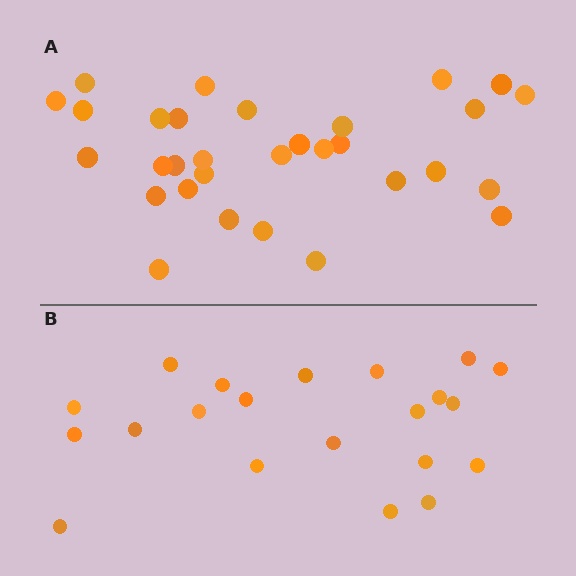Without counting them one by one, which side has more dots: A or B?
Region A (the top region) has more dots.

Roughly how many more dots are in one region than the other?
Region A has roughly 10 or so more dots than region B.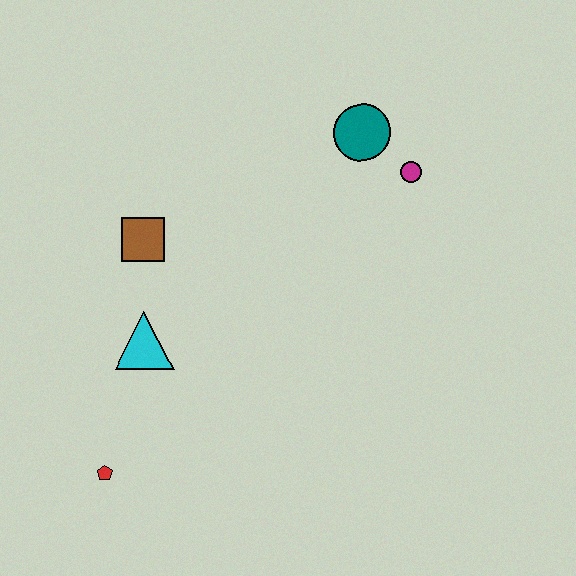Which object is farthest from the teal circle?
The red pentagon is farthest from the teal circle.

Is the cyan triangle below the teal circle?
Yes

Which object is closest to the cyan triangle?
The brown square is closest to the cyan triangle.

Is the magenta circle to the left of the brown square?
No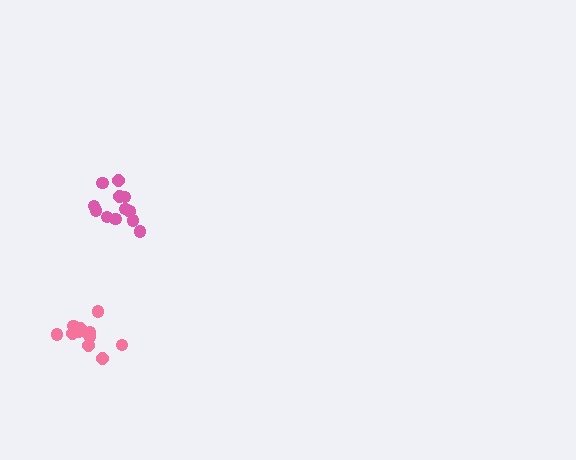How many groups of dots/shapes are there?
There are 2 groups.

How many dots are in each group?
Group 1: 12 dots, Group 2: 12 dots (24 total).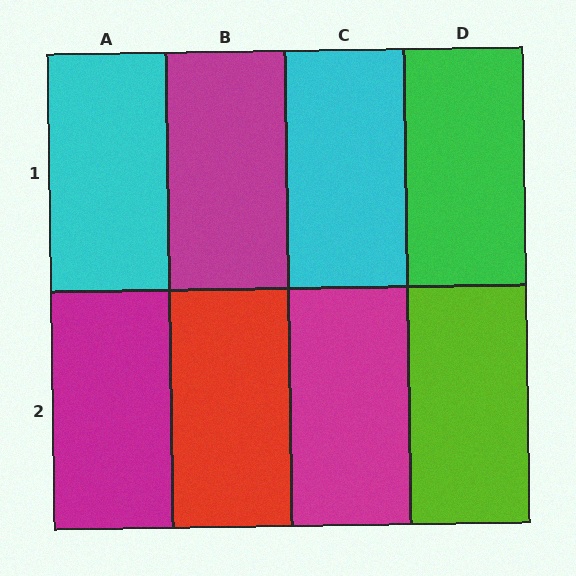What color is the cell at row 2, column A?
Magenta.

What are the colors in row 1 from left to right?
Cyan, magenta, cyan, green.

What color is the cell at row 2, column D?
Lime.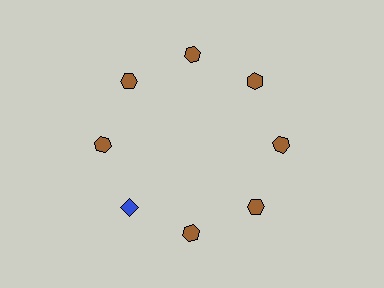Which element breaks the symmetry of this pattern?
The blue diamond at roughly the 8 o'clock position breaks the symmetry. All other shapes are brown hexagons.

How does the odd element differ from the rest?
It differs in both color (blue instead of brown) and shape (diamond instead of hexagon).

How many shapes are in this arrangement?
There are 8 shapes arranged in a ring pattern.